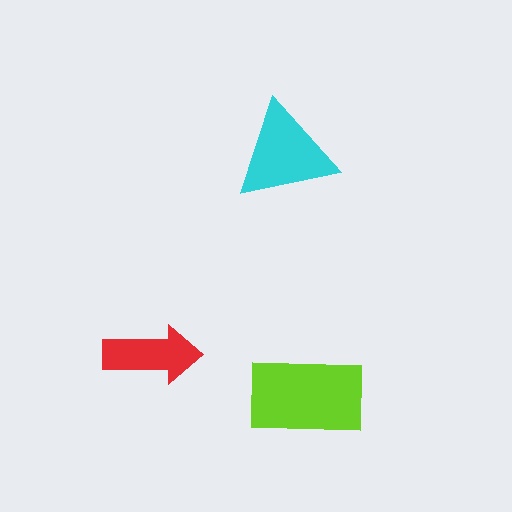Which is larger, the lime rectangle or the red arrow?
The lime rectangle.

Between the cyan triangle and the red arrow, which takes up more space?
The cyan triangle.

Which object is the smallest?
The red arrow.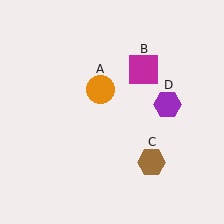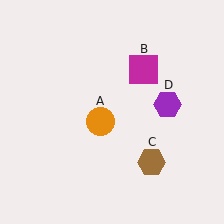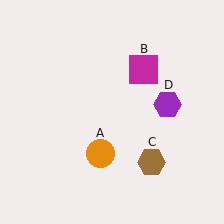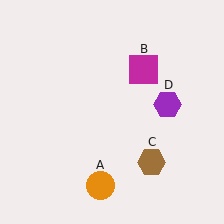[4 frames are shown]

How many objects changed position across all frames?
1 object changed position: orange circle (object A).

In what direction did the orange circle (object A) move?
The orange circle (object A) moved down.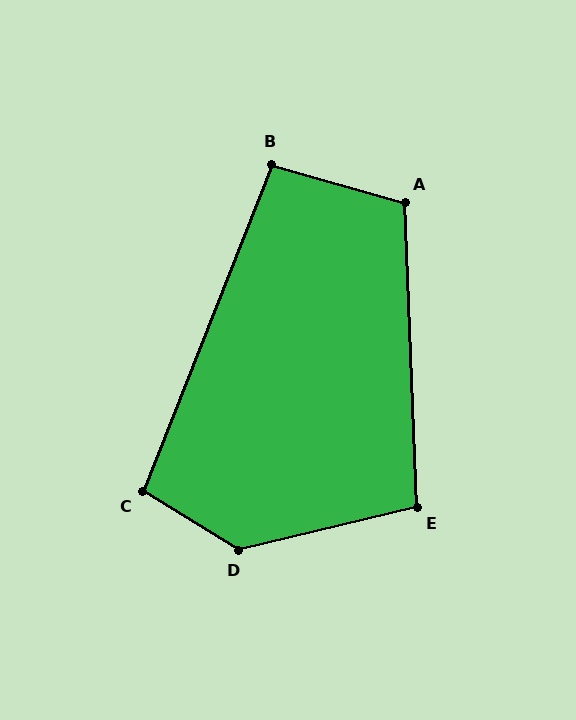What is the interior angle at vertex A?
Approximately 108 degrees (obtuse).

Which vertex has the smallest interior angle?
B, at approximately 96 degrees.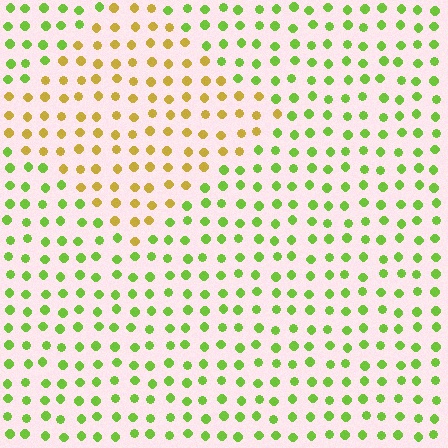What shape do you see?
I see a diamond.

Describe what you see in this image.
The image is filled with small lime elements in a uniform arrangement. A diamond-shaped region is visible where the elements are tinted to a slightly different hue, forming a subtle color boundary.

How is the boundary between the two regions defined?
The boundary is defined purely by a slight shift in hue (about 49 degrees). Spacing, size, and orientation are identical on both sides.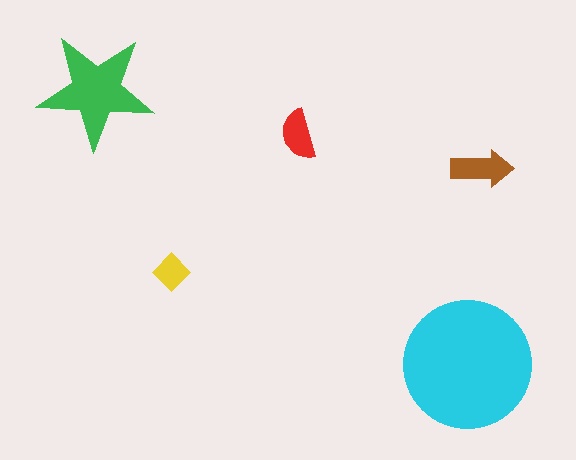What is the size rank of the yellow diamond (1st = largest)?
5th.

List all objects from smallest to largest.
The yellow diamond, the red semicircle, the brown arrow, the green star, the cyan circle.